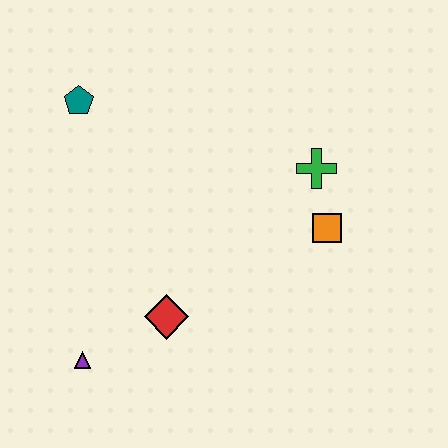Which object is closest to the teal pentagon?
The red diamond is closest to the teal pentagon.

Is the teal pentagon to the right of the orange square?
No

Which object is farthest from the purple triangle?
The green cross is farthest from the purple triangle.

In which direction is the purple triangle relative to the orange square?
The purple triangle is to the left of the orange square.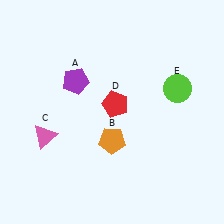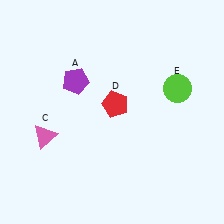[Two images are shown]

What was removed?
The orange pentagon (B) was removed in Image 2.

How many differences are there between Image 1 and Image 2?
There is 1 difference between the two images.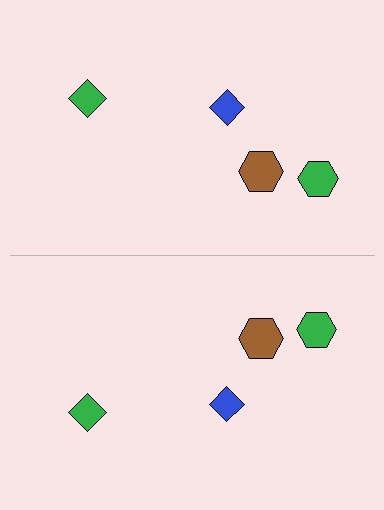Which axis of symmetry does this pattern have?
The pattern has a horizontal axis of symmetry running through the center of the image.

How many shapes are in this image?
There are 8 shapes in this image.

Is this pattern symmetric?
Yes, this pattern has bilateral (reflection) symmetry.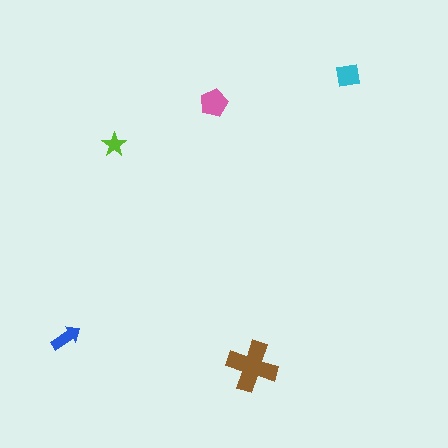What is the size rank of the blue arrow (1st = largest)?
4th.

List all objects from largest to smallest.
The brown cross, the pink pentagon, the cyan square, the blue arrow, the lime star.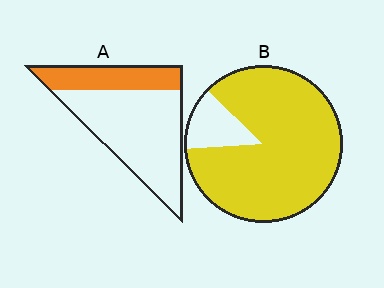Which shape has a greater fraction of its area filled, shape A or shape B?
Shape B.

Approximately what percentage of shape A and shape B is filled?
A is approximately 30% and B is approximately 85%.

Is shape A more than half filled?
No.